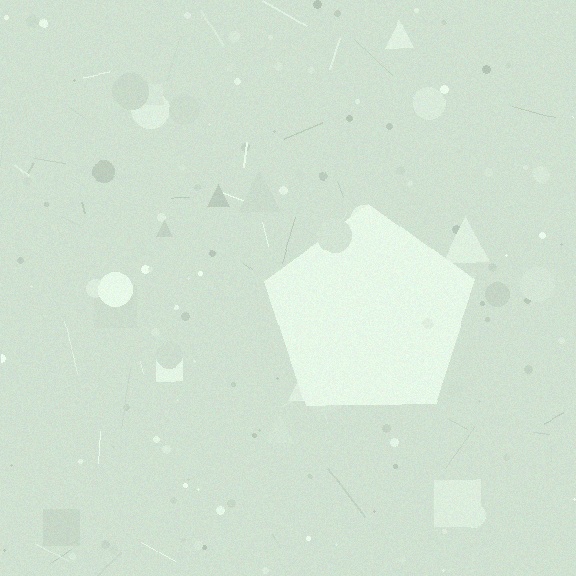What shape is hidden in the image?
A pentagon is hidden in the image.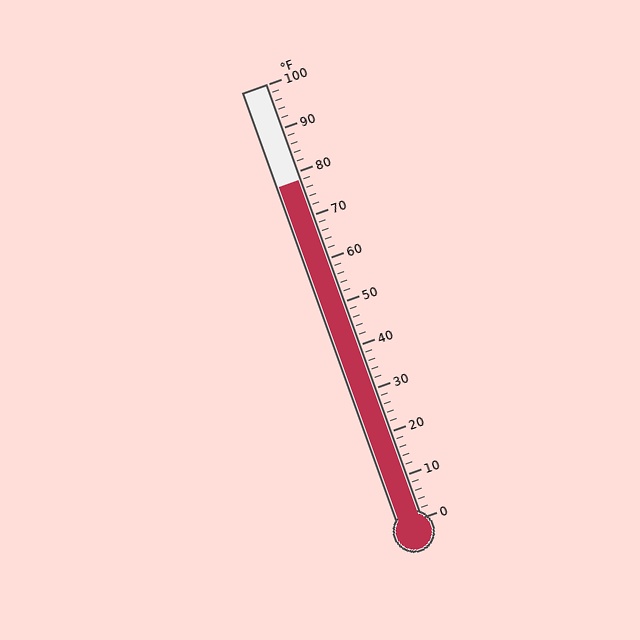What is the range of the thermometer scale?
The thermometer scale ranges from 0°F to 100°F.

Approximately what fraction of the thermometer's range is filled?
The thermometer is filled to approximately 80% of its range.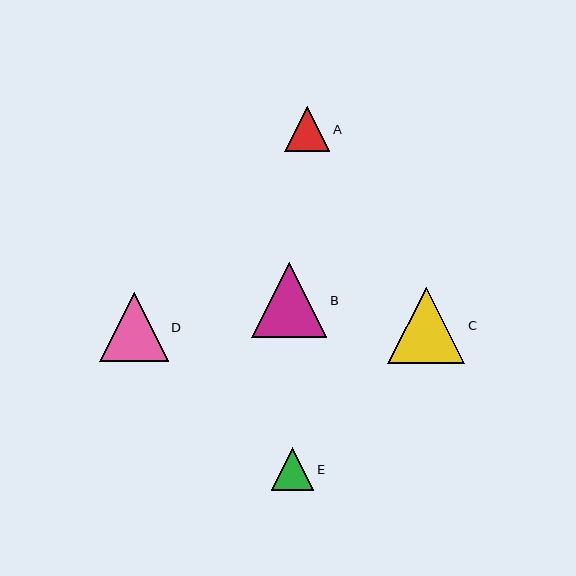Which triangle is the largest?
Triangle C is the largest with a size of approximately 77 pixels.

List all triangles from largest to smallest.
From largest to smallest: C, B, D, A, E.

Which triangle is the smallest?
Triangle E is the smallest with a size of approximately 42 pixels.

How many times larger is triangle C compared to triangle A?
Triangle C is approximately 1.7 times the size of triangle A.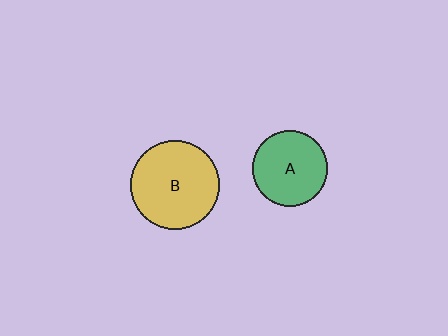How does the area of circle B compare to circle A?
Approximately 1.4 times.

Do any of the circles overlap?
No, none of the circles overlap.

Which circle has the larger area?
Circle B (yellow).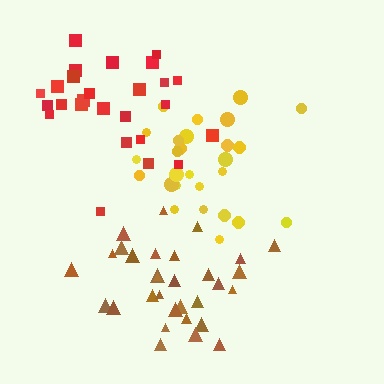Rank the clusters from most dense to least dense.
yellow, brown, red.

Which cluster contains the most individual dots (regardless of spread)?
Brown (31).